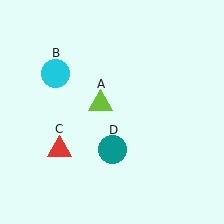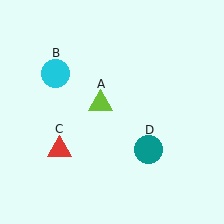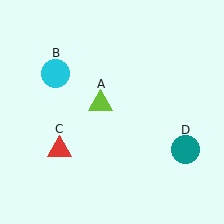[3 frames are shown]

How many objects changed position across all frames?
1 object changed position: teal circle (object D).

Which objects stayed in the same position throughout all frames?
Lime triangle (object A) and cyan circle (object B) and red triangle (object C) remained stationary.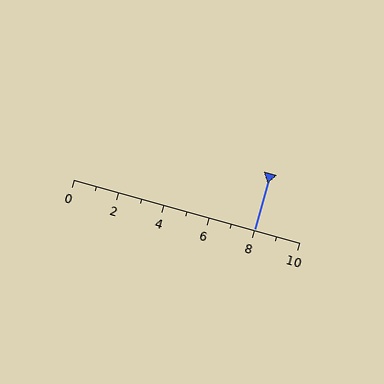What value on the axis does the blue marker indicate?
The marker indicates approximately 8.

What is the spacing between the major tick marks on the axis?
The major ticks are spaced 2 apart.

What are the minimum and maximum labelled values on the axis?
The axis runs from 0 to 10.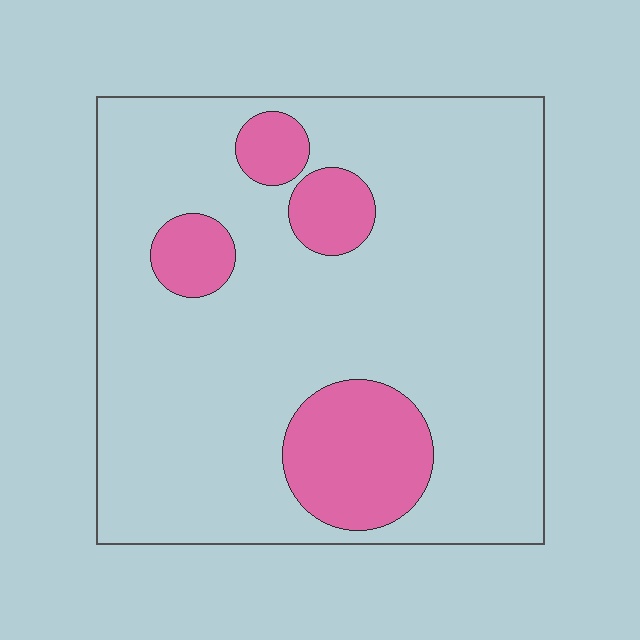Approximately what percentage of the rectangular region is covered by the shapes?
Approximately 15%.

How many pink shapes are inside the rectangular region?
4.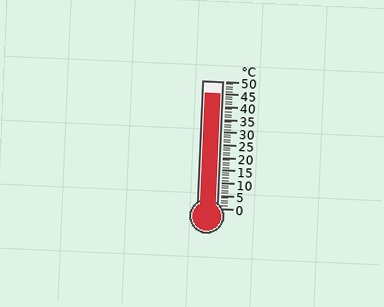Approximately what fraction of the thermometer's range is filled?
The thermometer is filled to approximately 90% of its range.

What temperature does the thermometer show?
The thermometer shows approximately 45°C.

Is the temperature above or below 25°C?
The temperature is above 25°C.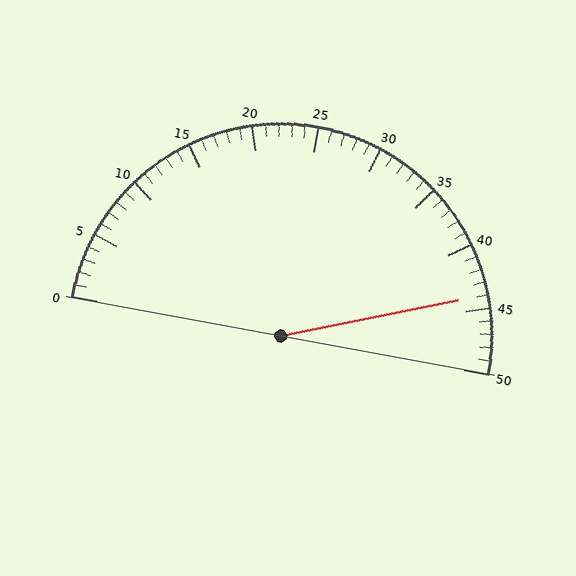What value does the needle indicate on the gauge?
The needle indicates approximately 44.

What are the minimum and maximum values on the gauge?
The gauge ranges from 0 to 50.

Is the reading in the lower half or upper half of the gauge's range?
The reading is in the upper half of the range (0 to 50).